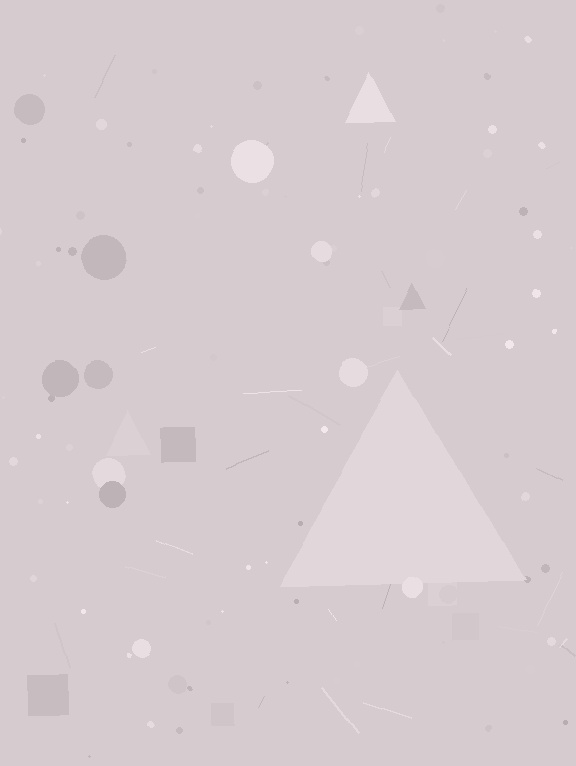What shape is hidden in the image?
A triangle is hidden in the image.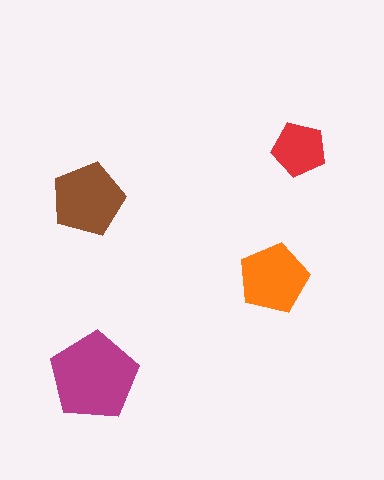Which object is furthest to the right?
The red pentagon is rightmost.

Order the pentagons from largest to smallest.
the magenta one, the brown one, the orange one, the red one.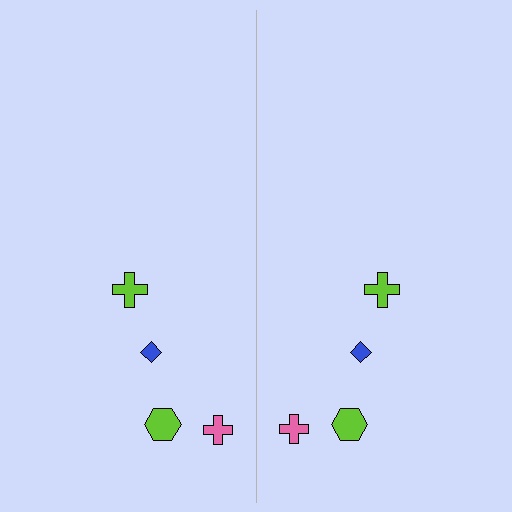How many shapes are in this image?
There are 8 shapes in this image.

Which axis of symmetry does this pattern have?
The pattern has a vertical axis of symmetry running through the center of the image.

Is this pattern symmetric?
Yes, this pattern has bilateral (reflection) symmetry.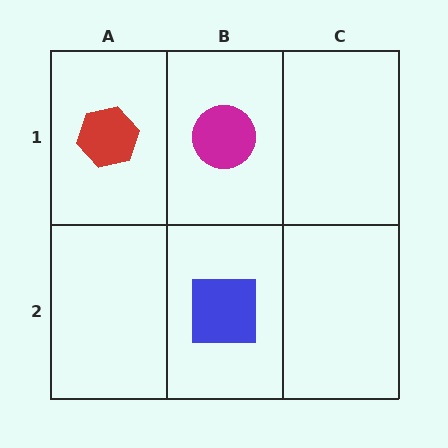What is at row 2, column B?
A blue square.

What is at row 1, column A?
A red hexagon.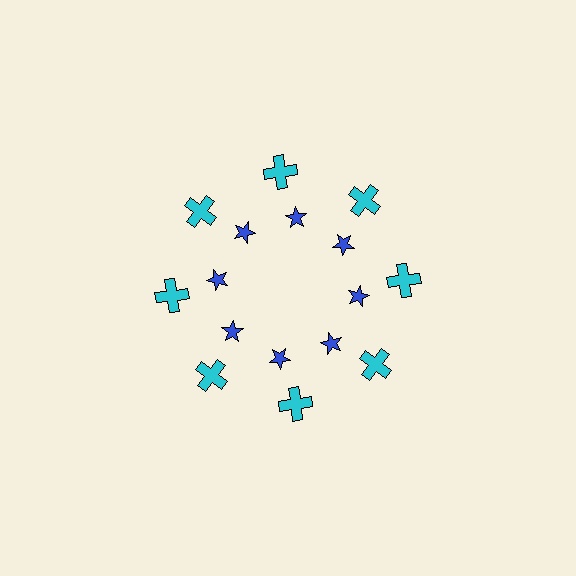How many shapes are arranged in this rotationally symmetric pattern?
There are 16 shapes, arranged in 8 groups of 2.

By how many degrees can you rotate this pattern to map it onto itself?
The pattern maps onto itself every 45 degrees of rotation.